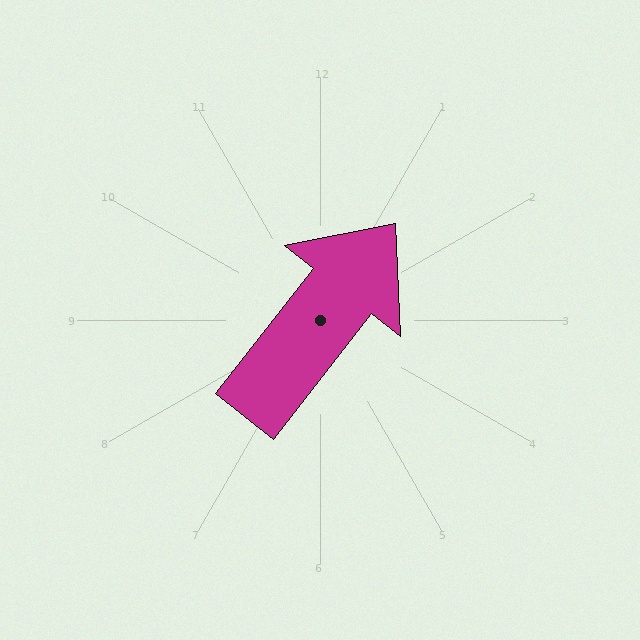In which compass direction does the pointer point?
Northeast.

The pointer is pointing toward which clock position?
Roughly 1 o'clock.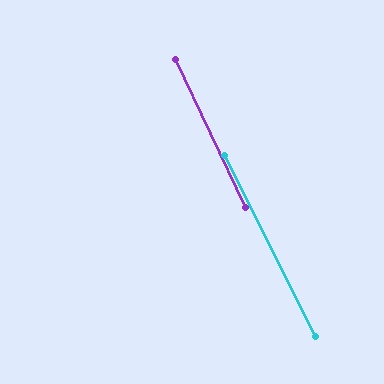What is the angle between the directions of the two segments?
Approximately 1 degree.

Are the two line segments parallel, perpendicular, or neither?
Parallel — their directions differ by only 1.2°.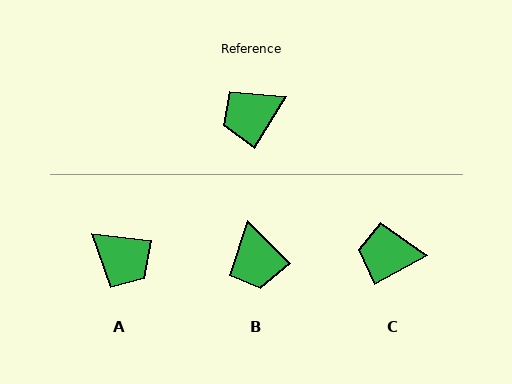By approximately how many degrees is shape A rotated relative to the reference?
Approximately 116 degrees counter-clockwise.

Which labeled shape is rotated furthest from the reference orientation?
A, about 116 degrees away.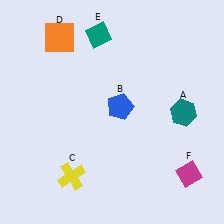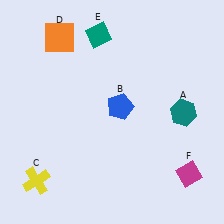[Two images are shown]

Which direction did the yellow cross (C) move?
The yellow cross (C) moved left.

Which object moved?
The yellow cross (C) moved left.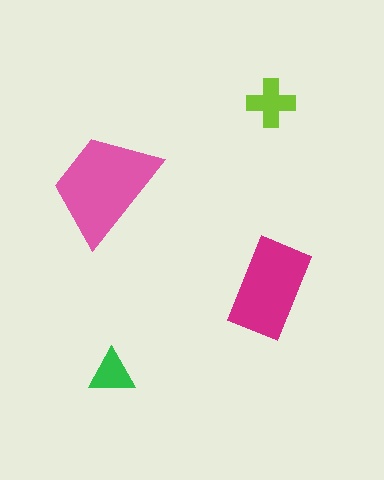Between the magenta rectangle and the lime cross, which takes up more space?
The magenta rectangle.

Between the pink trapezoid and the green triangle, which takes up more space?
The pink trapezoid.